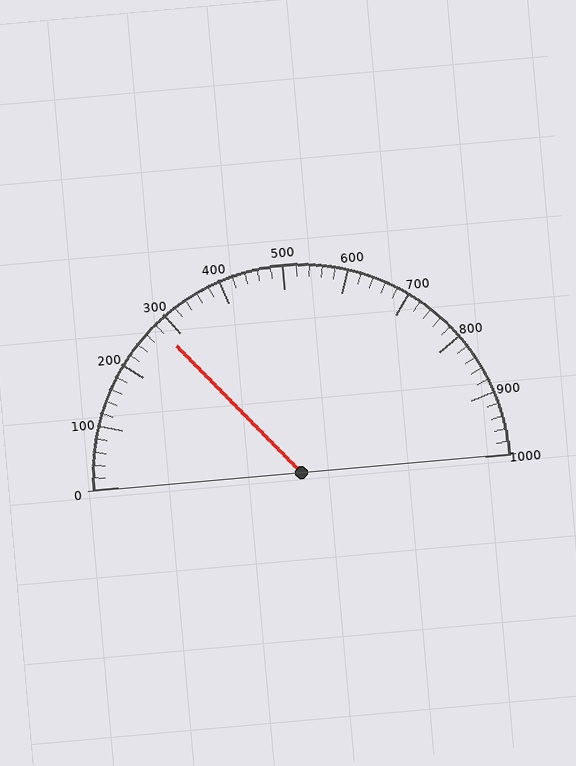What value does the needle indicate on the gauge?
The needle indicates approximately 280.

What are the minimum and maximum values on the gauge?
The gauge ranges from 0 to 1000.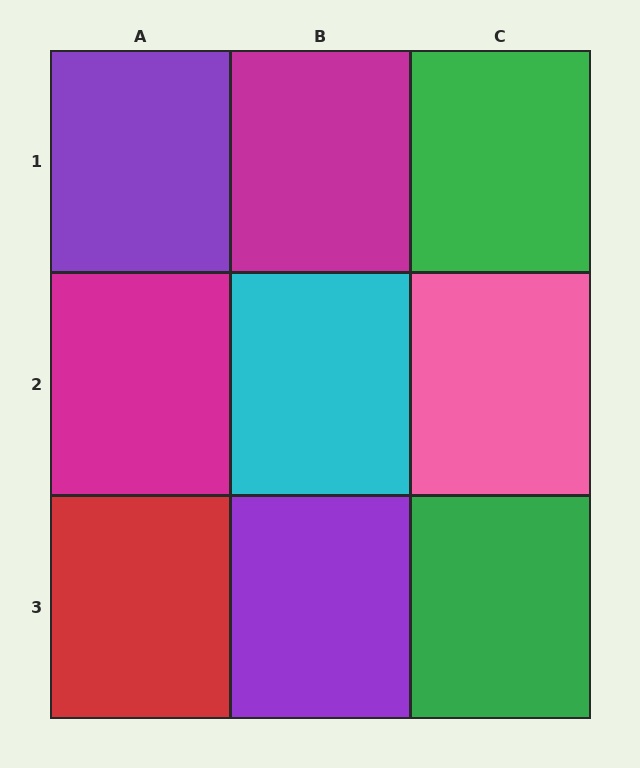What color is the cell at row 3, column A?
Red.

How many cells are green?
2 cells are green.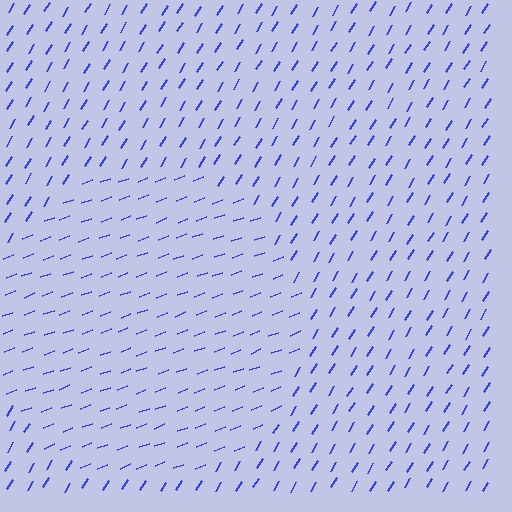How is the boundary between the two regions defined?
The boundary is defined purely by a change in line orientation (approximately 38 degrees difference). All lines are the same color and thickness.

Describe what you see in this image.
The image is filled with small blue line segments. A circle region in the image has lines oriented differently from the surrounding lines, creating a visible texture boundary.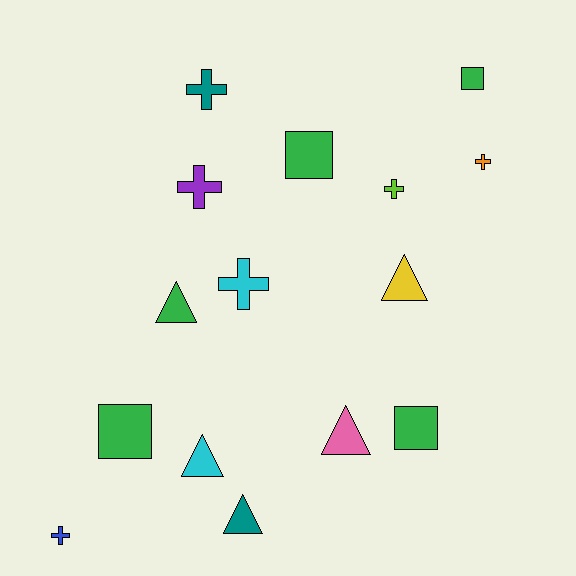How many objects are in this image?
There are 15 objects.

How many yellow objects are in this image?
There is 1 yellow object.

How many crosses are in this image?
There are 6 crosses.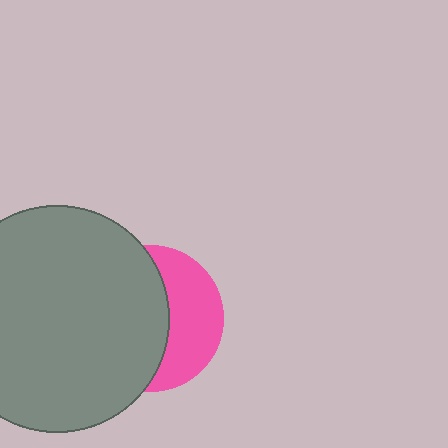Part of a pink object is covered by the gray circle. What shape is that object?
It is a circle.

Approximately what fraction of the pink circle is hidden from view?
Roughly 60% of the pink circle is hidden behind the gray circle.